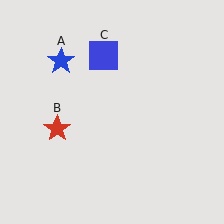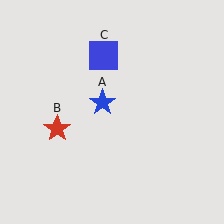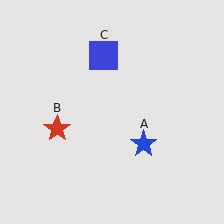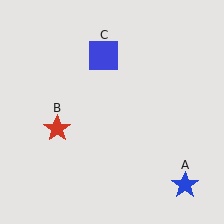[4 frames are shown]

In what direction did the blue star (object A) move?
The blue star (object A) moved down and to the right.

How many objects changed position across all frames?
1 object changed position: blue star (object A).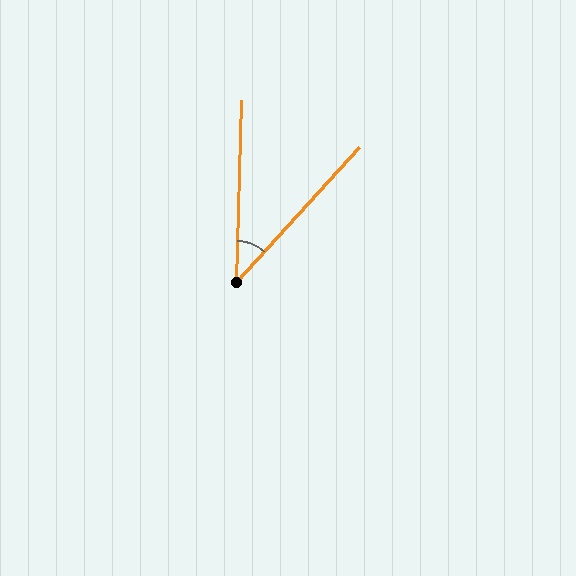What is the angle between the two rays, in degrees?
Approximately 41 degrees.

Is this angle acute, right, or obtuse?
It is acute.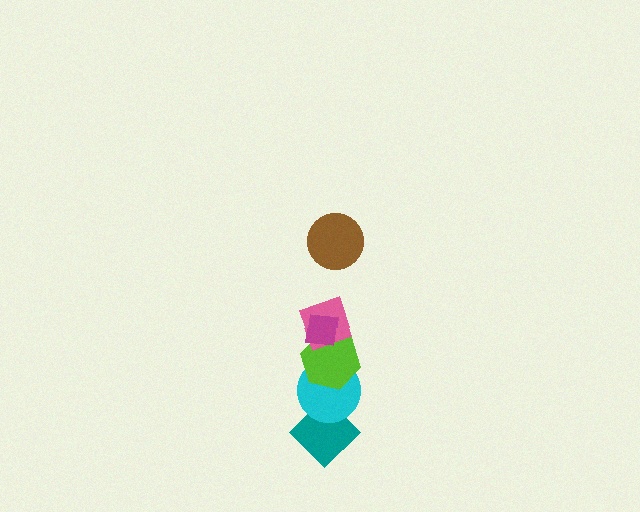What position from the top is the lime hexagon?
The lime hexagon is 4th from the top.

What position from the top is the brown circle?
The brown circle is 1st from the top.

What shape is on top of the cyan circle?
The lime hexagon is on top of the cyan circle.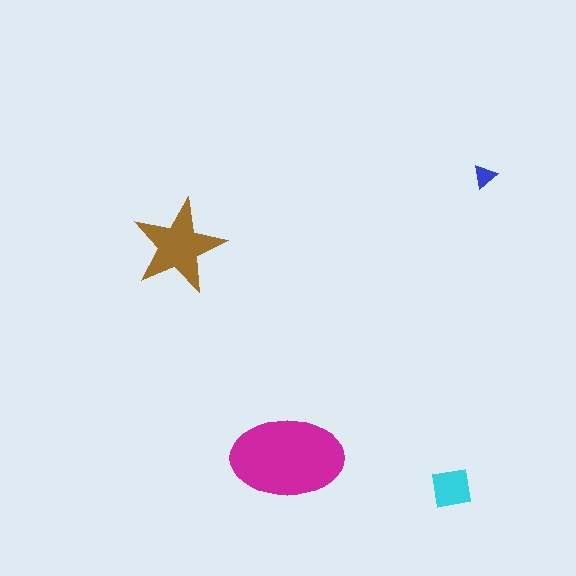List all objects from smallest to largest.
The blue triangle, the cyan square, the brown star, the magenta ellipse.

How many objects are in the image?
There are 4 objects in the image.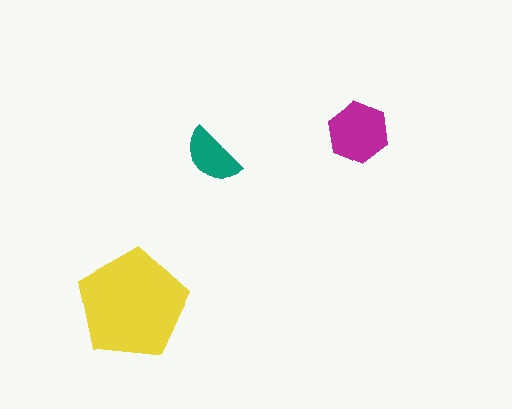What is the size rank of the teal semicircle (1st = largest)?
3rd.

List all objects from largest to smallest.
The yellow pentagon, the magenta hexagon, the teal semicircle.